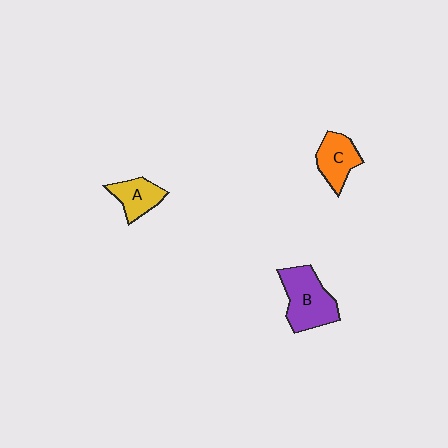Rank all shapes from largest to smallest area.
From largest to smallest: B (purple), C (orange), A (yellow).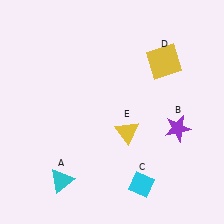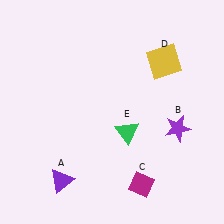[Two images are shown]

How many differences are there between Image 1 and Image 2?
There are 3 differences between the two images.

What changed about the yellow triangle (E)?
In Image 1, E is yellow. In Image 2, it changed to green.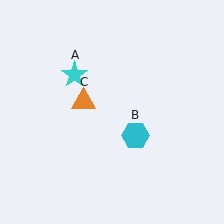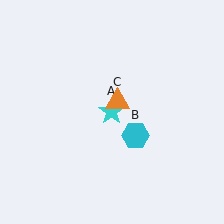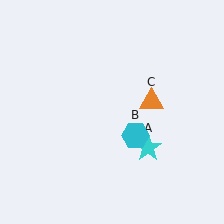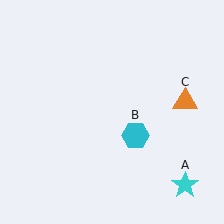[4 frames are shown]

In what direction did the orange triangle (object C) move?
The orange triangle (object C) moved right.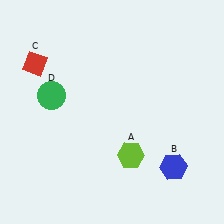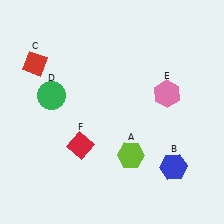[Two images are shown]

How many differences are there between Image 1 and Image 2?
There are 2 differences between the two images.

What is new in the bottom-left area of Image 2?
A red diamond (F) was added in the bottom-left area of Image 2.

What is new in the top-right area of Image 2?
A pink hexagon (E) was added in the top-right area of Image 2.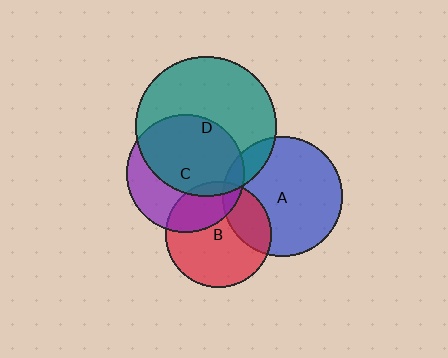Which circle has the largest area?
Circle D (teal).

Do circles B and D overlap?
Yes.